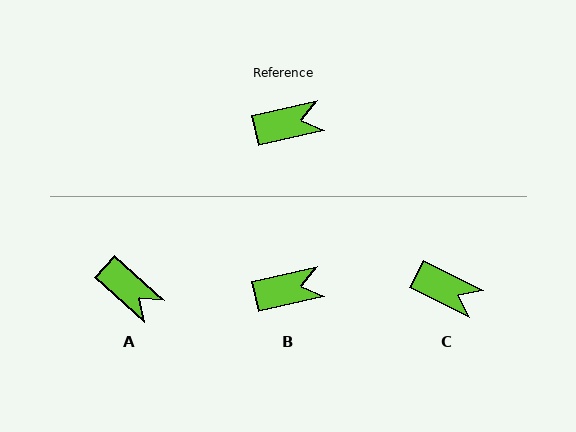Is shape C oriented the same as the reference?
No, it is off by about 39 degrees.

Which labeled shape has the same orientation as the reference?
B.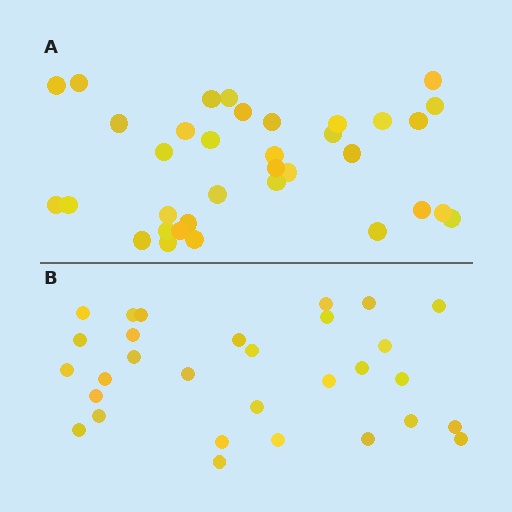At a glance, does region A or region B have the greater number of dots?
Region A (the top region) has more dots.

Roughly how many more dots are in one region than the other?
Region A has about 5 more dots than region B.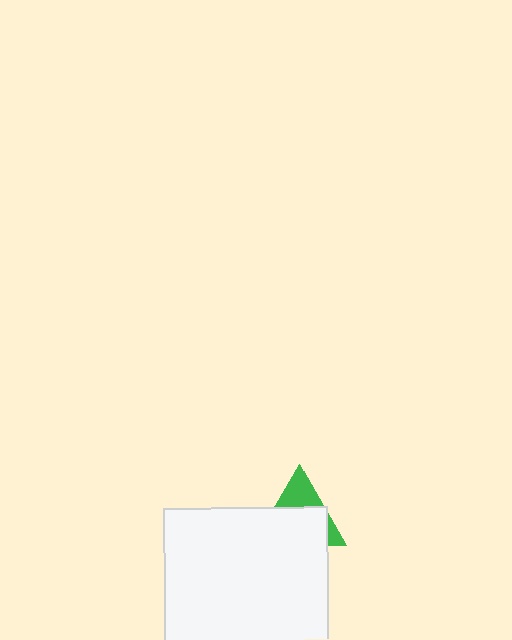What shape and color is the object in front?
The object in front is a white rectangle.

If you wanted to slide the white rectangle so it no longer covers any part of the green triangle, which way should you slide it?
Slide it down — that is the most direct way to separate the two shapes.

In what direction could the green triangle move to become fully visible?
The green triangle could move up. That would shift it out from behind the white rectangle entirely.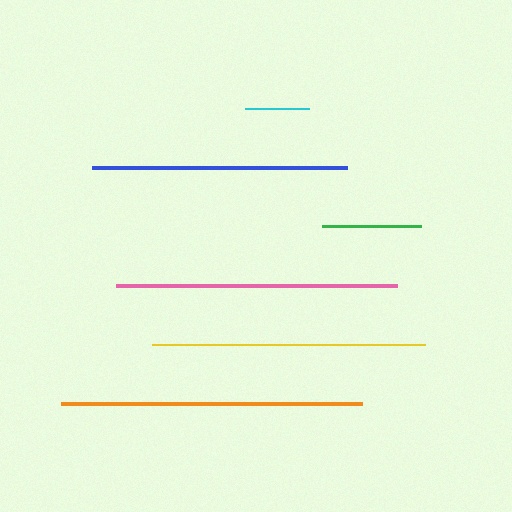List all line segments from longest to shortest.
From longest to shortest: orange, pink, yellow, blue, green, cyan.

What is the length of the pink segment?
The pink segment is approximately 281 pixels long.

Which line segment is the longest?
The orange line is the longest at approximately 301 pixels.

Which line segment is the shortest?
The cyan line is the shortest at approximately 64 pixels.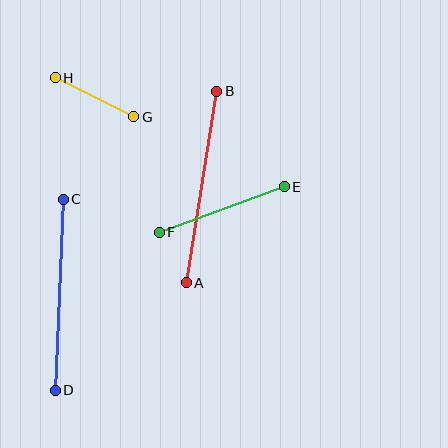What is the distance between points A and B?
The distance is approximately 194 pixels.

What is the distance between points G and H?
The distance is approximately 88 pixels.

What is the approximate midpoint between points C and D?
The midpoint is at approximately (59, 295) pixels.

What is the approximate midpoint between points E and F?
The midpoint is at approximately (222, 209) pixels.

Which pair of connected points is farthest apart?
Points A and B are farthest apart.